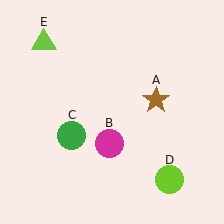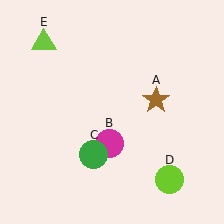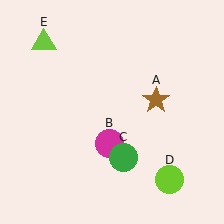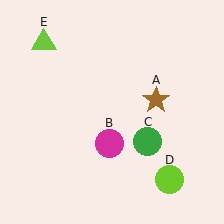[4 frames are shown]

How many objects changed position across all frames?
1 object changed position: green circle (object C).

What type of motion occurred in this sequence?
The green circle (object C) rotated counterclockwise around the center of the scene.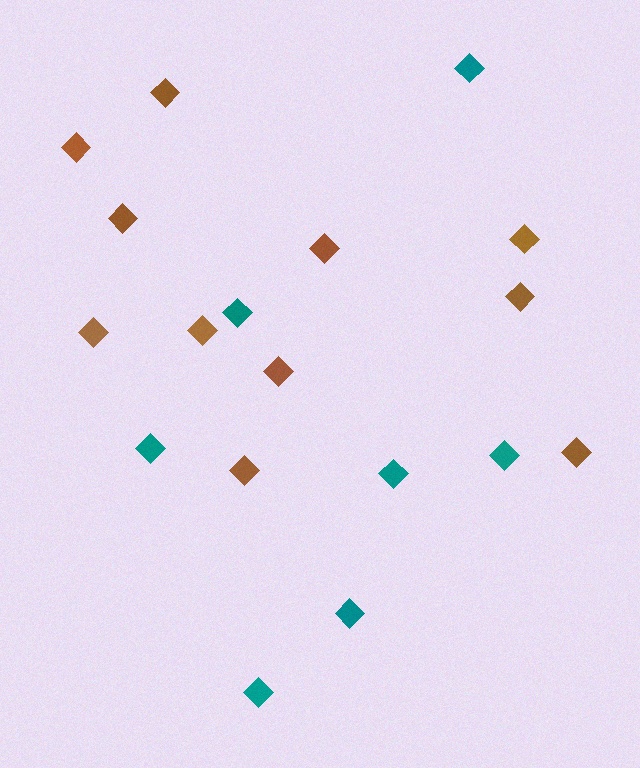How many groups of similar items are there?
There are 2 groups: one group of brown diamonds (11) and one group of teal diamonds (7).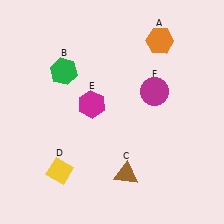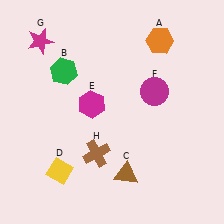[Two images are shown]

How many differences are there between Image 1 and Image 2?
There are 2 differences between the two images.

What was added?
A magenta star (G), a brown cross (H) were added in Image 2.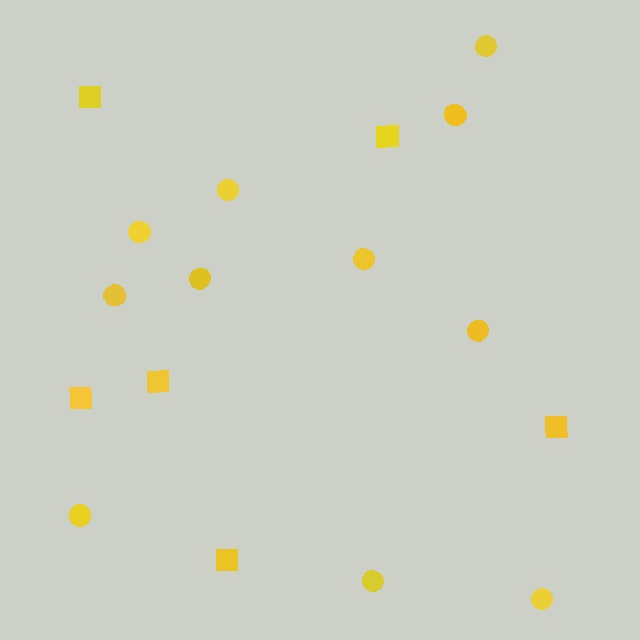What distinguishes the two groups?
There are 2 groups: one group of squares (6) and one group of circles (11).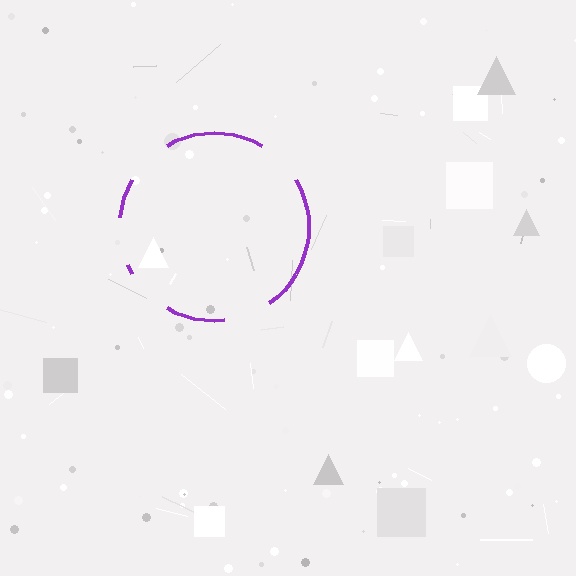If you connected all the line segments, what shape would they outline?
They would outline a circle.